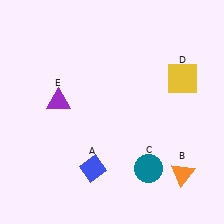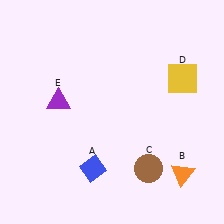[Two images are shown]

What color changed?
The circle (C) changed from teal in Image 1 to brown in Image 2.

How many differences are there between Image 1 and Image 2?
There is 1 difference between the two images.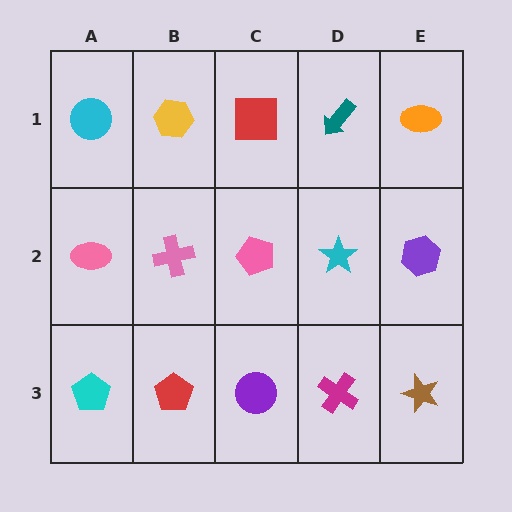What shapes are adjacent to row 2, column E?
An orange ellipse (row 1, column E), a brown star (row 3, column E), a cyan star (row 2, column D).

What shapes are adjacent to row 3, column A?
A pink ellipse (row 2, column A), a red pentagon (row 3, column B).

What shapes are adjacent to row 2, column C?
A red square (row 1, column C), a purple circle (row 3, column C), a pink cross (row 2, column B), a cyan star (row 2, column D).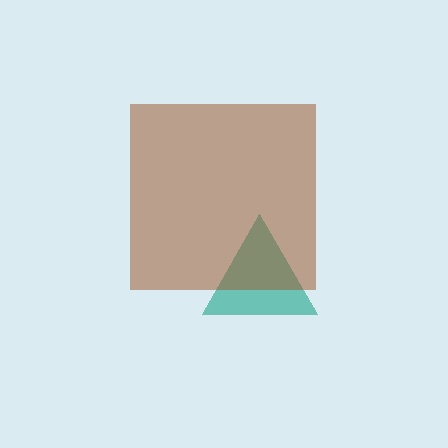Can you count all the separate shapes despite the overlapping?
Yes, there are 2 separate shapes.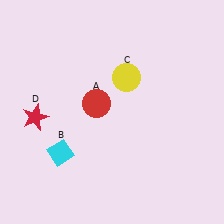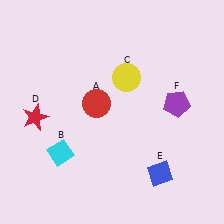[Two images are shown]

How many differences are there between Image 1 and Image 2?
There are 2 differences between the two images.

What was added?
A blue diamond (E), a purple pentagon (F) were added in Image 2.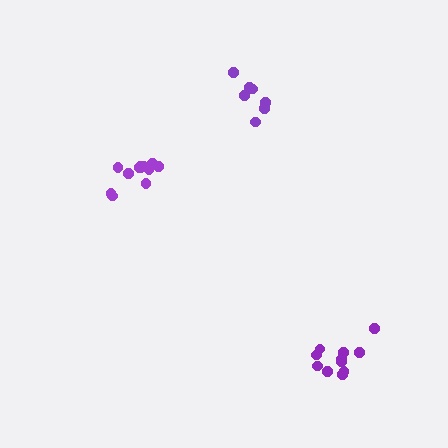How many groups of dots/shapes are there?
There are 3 groups.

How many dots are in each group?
Group 1: 11 dots, Group 2: 7 dots, Group 3: 12 dots (30 total).